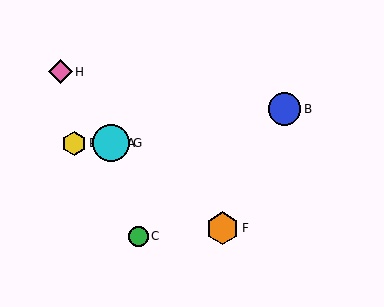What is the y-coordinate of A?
Object A is at y≈143.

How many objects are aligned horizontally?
4 objects (A, D, E, G) are aligned horizontally.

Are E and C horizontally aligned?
No, E is at y≈143 and C is at y≈236.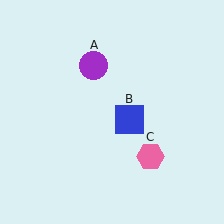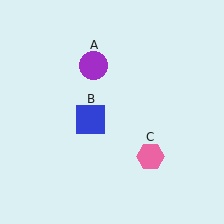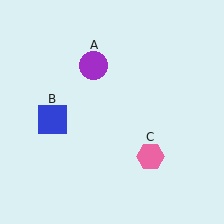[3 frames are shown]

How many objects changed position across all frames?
1 object changed position: blue square (object B).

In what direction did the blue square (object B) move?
The blue square (object B) moved left.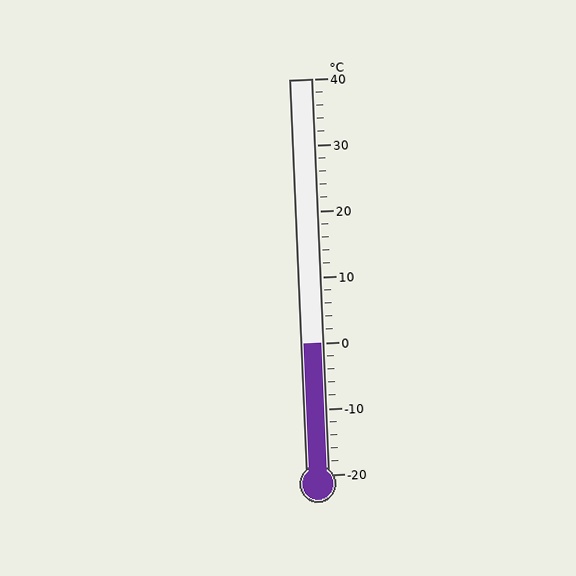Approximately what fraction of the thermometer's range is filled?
The thermometer is filled to approximately 35% of its range.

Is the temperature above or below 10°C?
The temperature is below 10°C.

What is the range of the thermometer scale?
The thermometer scale ranges from -20°C to 40°C.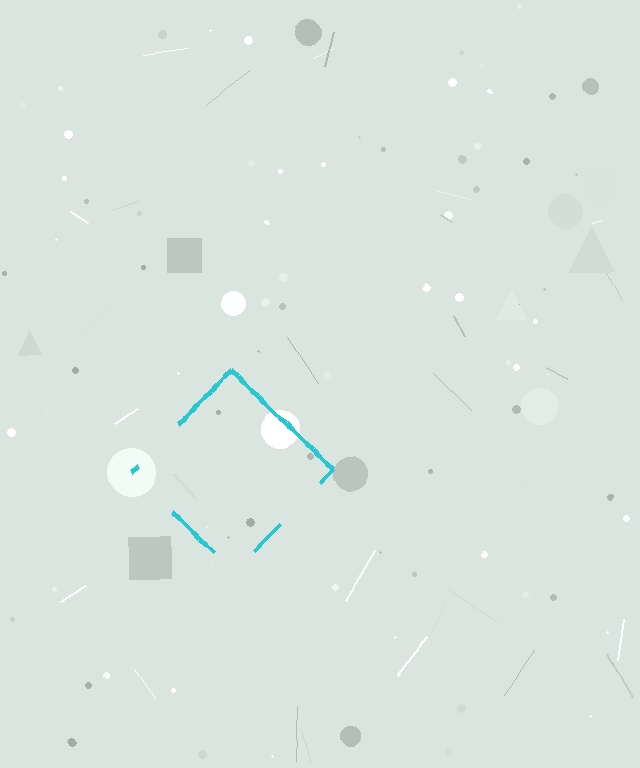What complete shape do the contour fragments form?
The contour fragments form a diamond.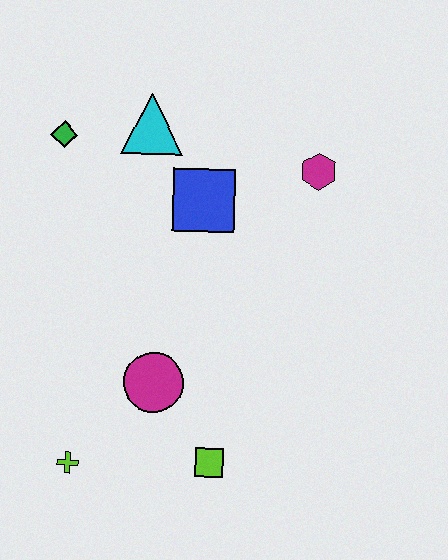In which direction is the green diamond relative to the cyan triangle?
The green diamond is to the left of the cyan triangle.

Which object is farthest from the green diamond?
The lime square is farthest from the green diamond.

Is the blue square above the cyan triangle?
No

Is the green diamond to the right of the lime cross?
No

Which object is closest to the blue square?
The cyan triangle is closest to the blue square.